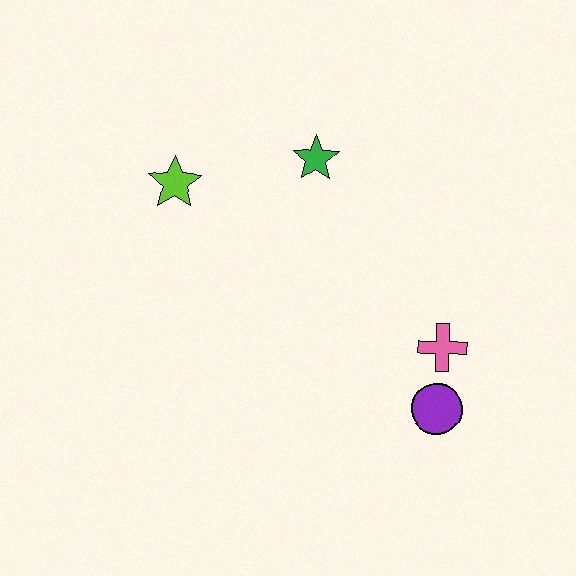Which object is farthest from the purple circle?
The lime star is farthest from the purple circle.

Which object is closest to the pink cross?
The purple circle is closest to the pink cross.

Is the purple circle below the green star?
Yes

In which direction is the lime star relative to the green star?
The lime star is to the left of the green star.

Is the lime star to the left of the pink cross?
Yes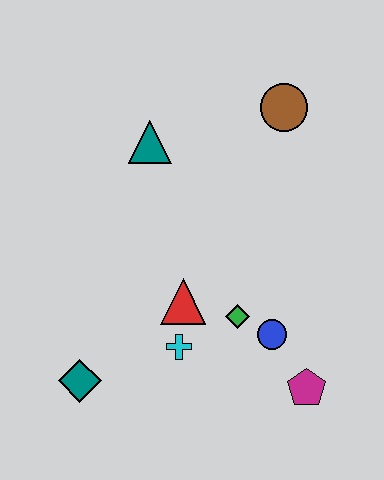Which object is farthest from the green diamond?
The brown circle is farthest from the green diamond.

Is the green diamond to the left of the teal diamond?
No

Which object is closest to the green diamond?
The blue circle is closest to the green diamond.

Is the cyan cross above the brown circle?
No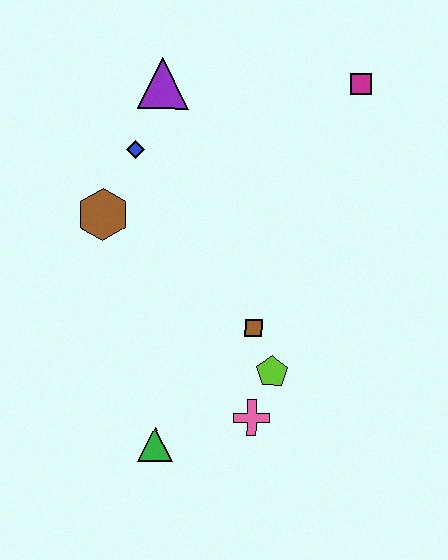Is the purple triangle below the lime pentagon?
No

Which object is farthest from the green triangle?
The magenta square is farthest from the green triangle.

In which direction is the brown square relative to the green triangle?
The brown square is above the green triangle.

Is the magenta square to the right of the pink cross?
Yes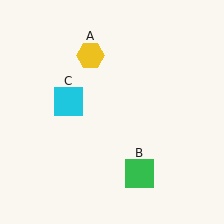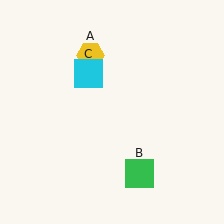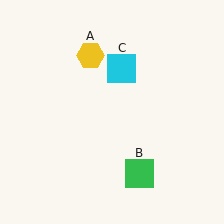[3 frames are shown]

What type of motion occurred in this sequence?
The cyan square (object C) rotated clockwise around the center of the scene.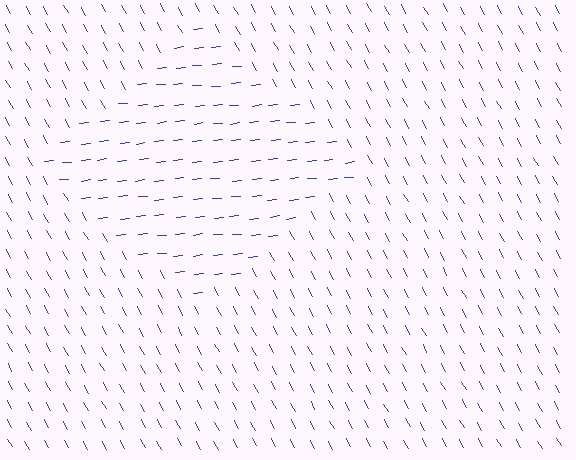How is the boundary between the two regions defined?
The boundary is defined purely by a change in line orientation (approximately 68 degrees difference). All lines are the same color and thickness.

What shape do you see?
I see a diamond.